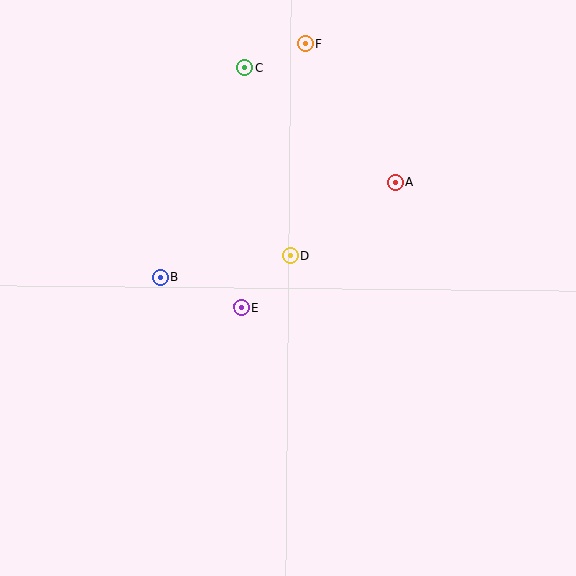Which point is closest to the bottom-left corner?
Point B is closest to the bottom-left corner.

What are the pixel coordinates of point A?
Point A is at (395, 182).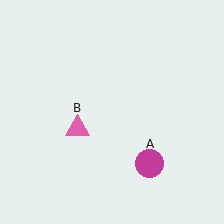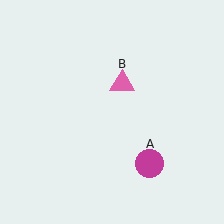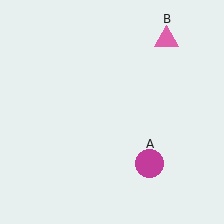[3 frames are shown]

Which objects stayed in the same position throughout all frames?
Magenta circle (object A) remained stationary.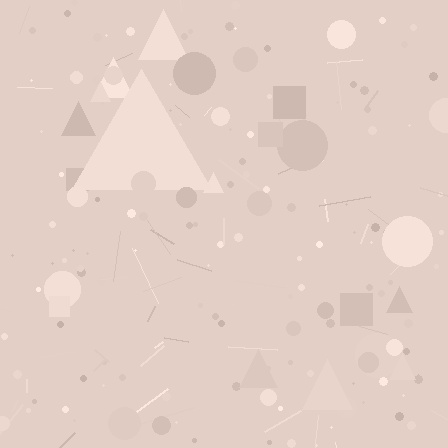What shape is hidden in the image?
A triangle is hidden in the image.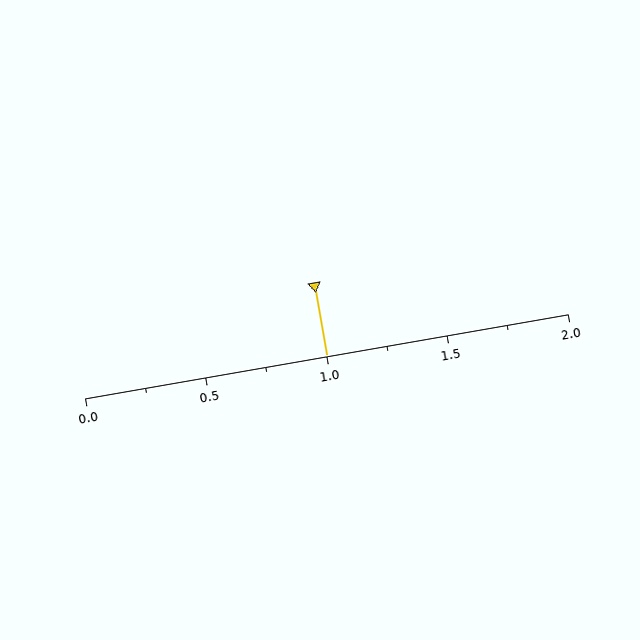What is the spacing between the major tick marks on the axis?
The major ticks are spaced 0.5 apart.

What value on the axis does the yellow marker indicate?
The marker indicates approximately 1.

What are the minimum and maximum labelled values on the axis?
The axis runs from 0.0 to 2.0.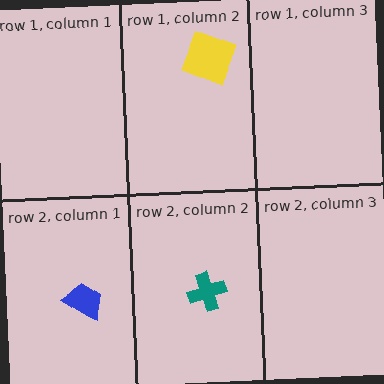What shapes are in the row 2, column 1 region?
The blue trapezoid.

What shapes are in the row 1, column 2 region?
The yellow square.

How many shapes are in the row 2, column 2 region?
1.